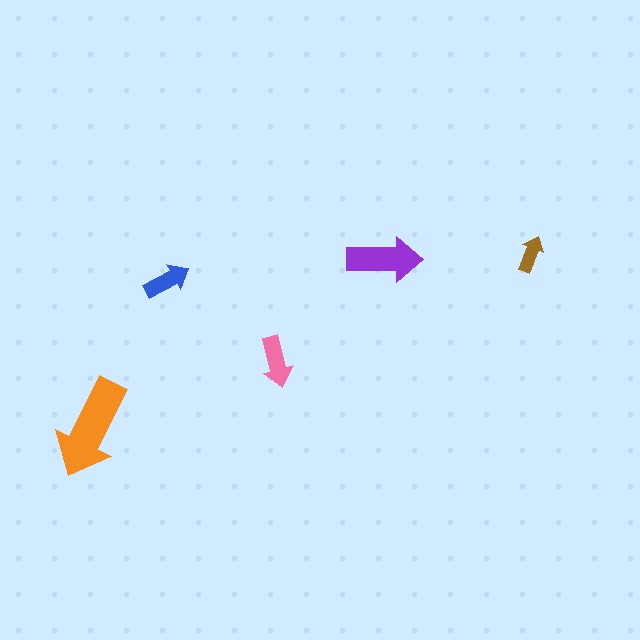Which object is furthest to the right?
The brown arrow is rightmost.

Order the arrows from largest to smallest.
the orange one, the purple one, the pink one, the blue one, the brown one.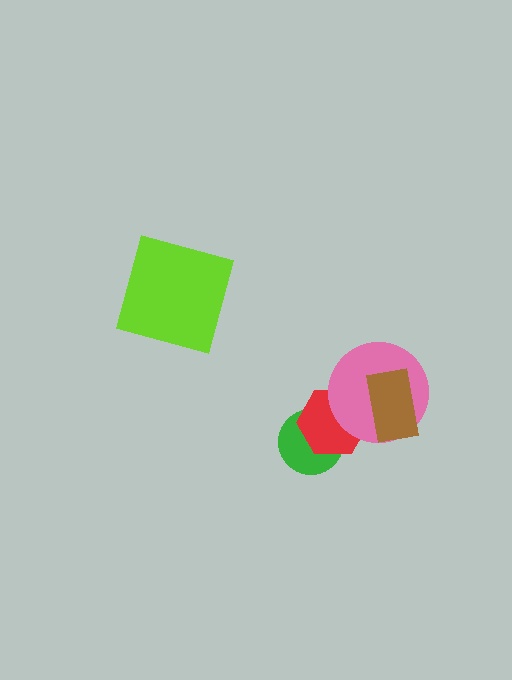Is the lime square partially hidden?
No, no other shape covers it.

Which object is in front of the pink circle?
The brown rectangle is in front of the pink circle.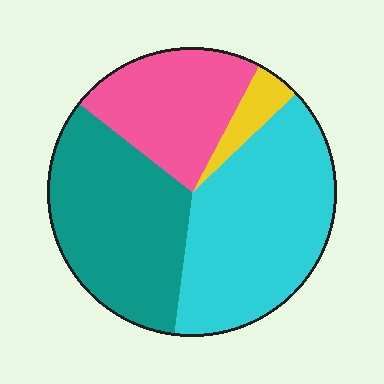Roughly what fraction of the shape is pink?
Pink covers 22% of the shape.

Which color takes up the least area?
Yellow, at roughly 5%.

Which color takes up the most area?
Cyan, at roughly 40%.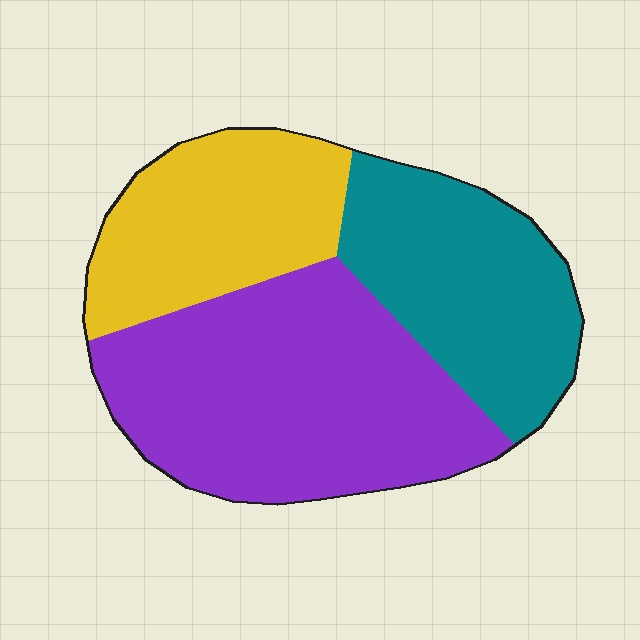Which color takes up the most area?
Purple, at roughly 45%.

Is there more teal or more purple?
Purple.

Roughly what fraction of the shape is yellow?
Yellow takes up about one quarter (1/4) of the shape.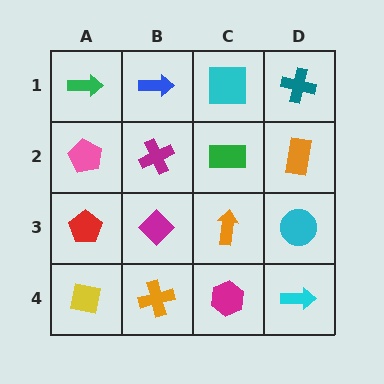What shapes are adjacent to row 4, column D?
A cyan circle (row 3, column D), a magenta hexagon (row 4, column C).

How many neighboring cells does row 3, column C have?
4.